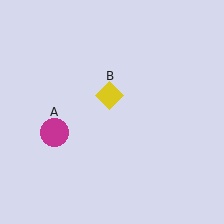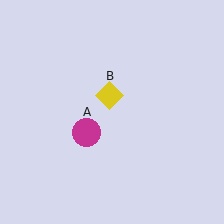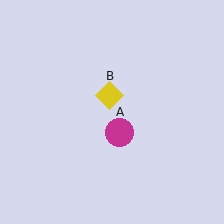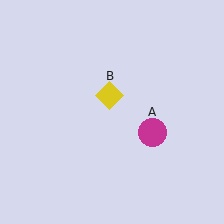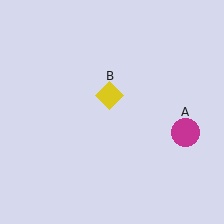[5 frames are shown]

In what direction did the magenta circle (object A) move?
The magenta circle (object A) moved right.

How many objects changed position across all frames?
1 object changed position: magenta circle (object A).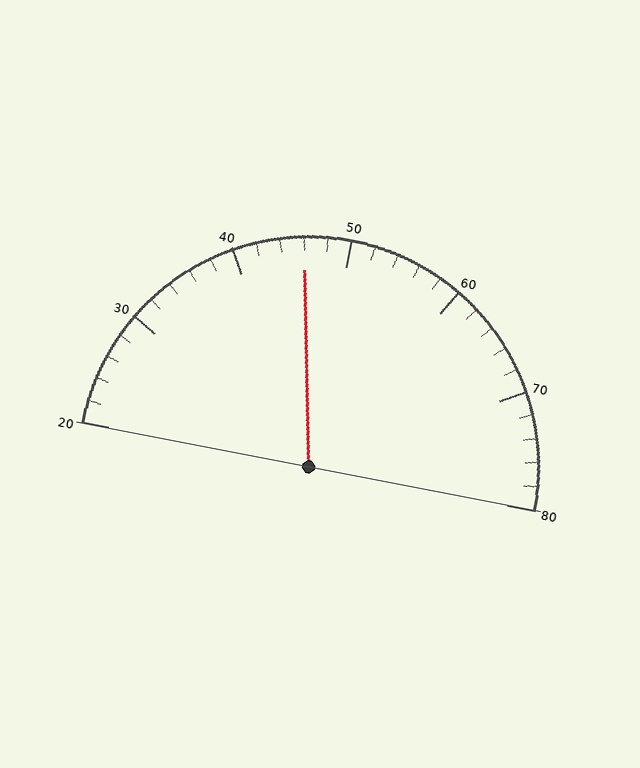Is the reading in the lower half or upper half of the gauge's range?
The reading is in the lower half of the range (20 to 80).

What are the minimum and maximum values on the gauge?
The gauge ranges from 20 to 80.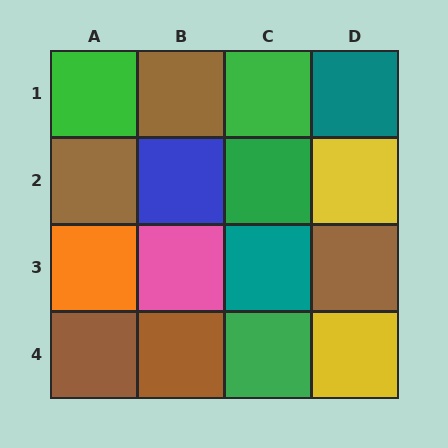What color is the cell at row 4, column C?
Green.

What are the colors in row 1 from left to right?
Green, brown, green, teal.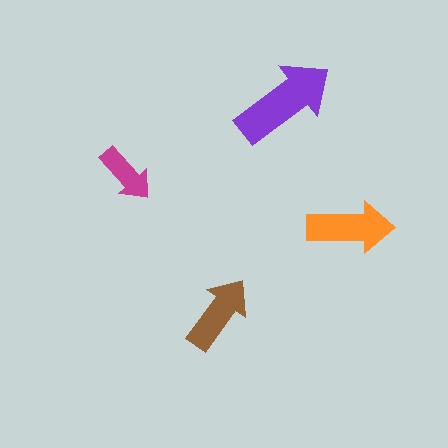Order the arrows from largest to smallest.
the purple one, the orange one, the brown one, the magenta one.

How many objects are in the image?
There are 4 objects in the image.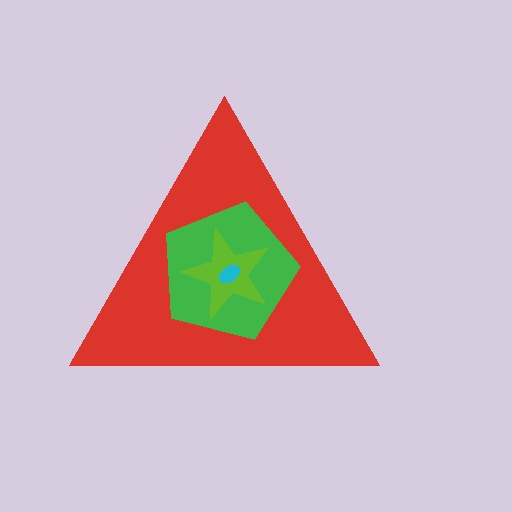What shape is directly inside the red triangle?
The green pentagon.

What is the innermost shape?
The cyan ellipse.